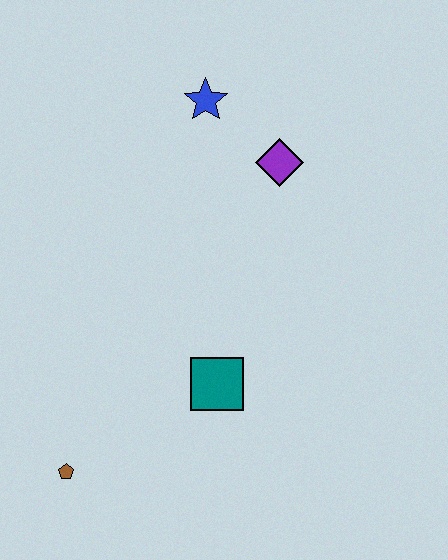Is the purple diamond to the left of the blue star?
No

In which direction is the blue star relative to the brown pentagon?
The blue star is above the brown pentagon.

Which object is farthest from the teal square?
The blue star is farthest from the teal square.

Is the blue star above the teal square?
Yes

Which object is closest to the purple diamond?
The blue star is closest to the purple diamond.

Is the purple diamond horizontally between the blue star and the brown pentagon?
No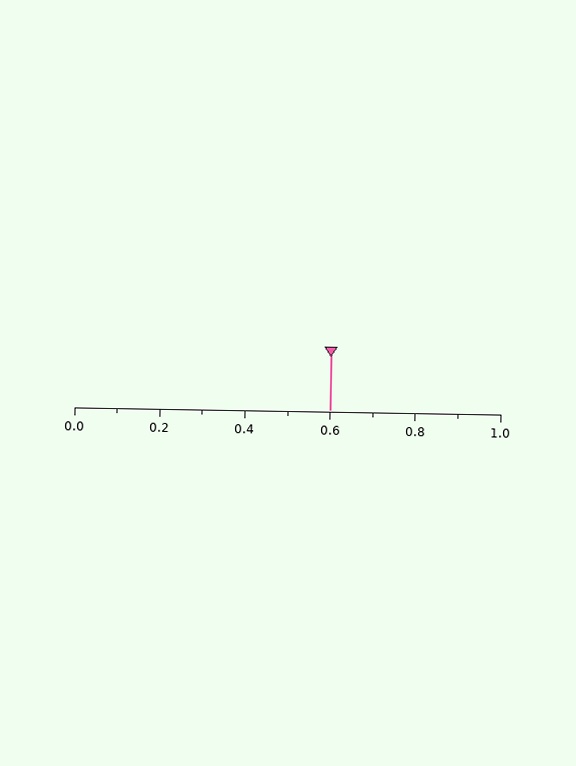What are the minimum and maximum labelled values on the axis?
The axis runs from 0.0 to 1.0.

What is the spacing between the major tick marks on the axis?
The major ticks are spaced 0.2 apart.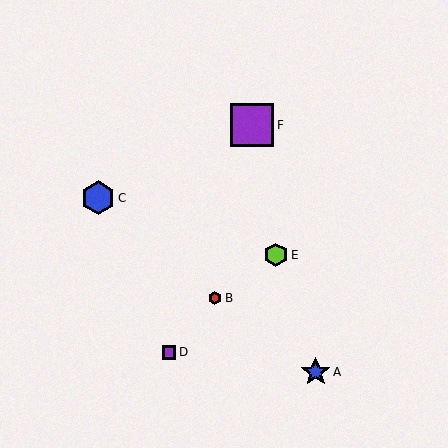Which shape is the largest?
The purple square (labeled F) is the largest.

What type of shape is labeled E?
Shape E is a lime hexagon.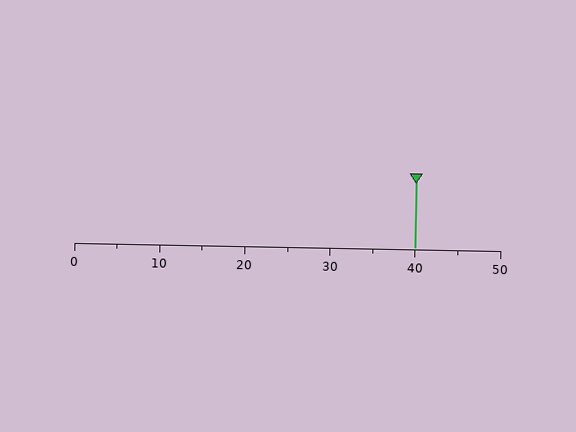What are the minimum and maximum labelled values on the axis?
The axis runs from 0 to 50.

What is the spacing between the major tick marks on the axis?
The major ticks are spaced 10 apart.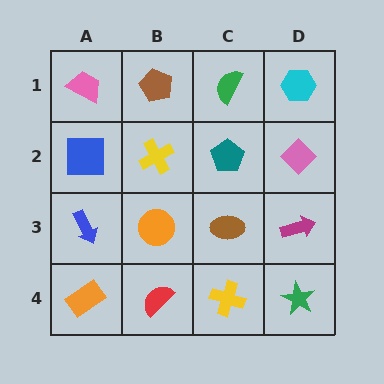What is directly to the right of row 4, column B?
A yellow cross.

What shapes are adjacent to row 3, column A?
A blue square (row 2, column A), an orange rectangle (row 4, column A), an orange circle (row 3, column B).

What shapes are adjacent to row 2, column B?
A brown pentagon (row 1, column B), an orange circle (row 3, column B), a blue square (row 2, column A), a teal pentagon (row 2, column C).